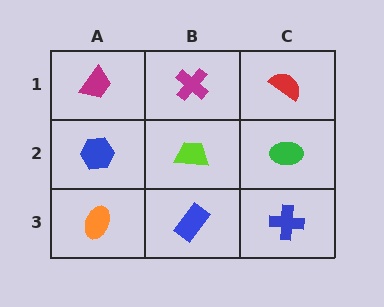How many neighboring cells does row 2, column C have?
3.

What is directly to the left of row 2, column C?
A lime trapezoid.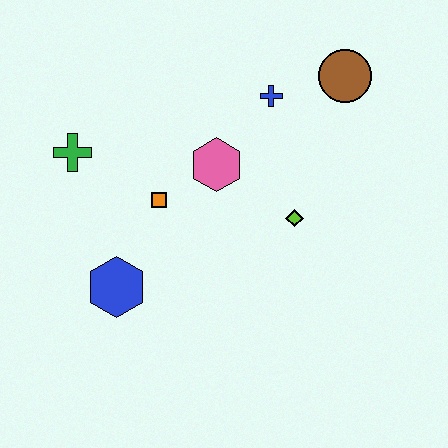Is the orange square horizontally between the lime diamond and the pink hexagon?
No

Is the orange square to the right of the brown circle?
No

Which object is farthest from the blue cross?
The blue hexagon is farthest from the blue cross.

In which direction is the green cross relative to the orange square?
The green cross is to the left of the orange square.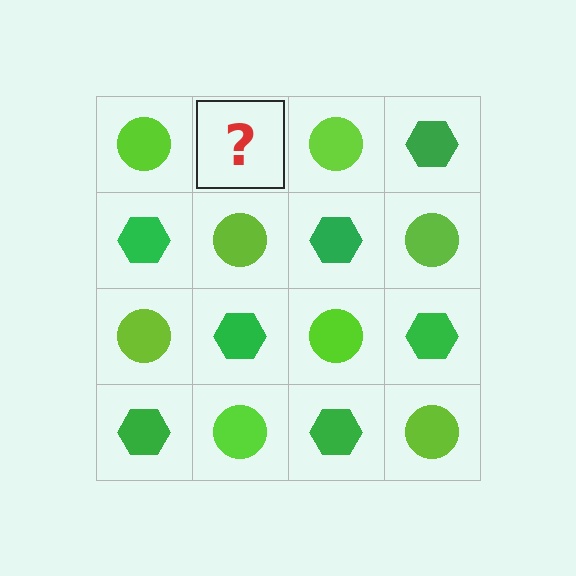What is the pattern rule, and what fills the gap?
The rule is that it alternates lime circle and green hexagon in a checkerboard pattern. The gap should be filled with a green hexagon.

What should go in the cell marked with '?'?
The missing cell should contain a green hexagon.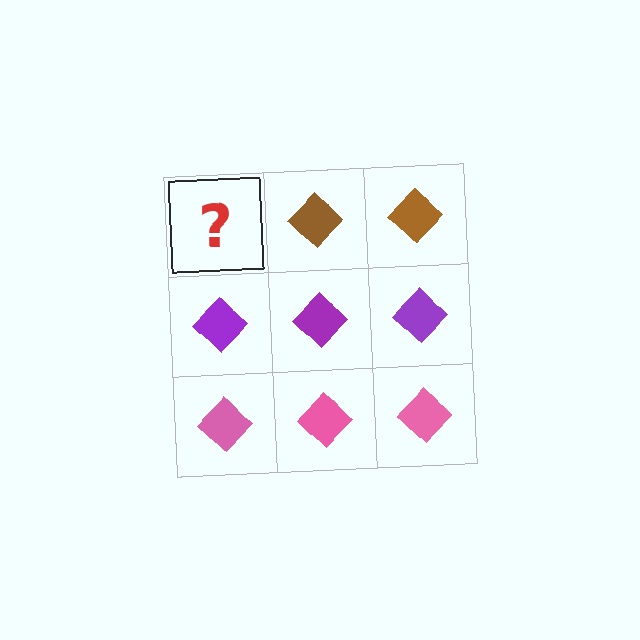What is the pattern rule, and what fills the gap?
The rule is that each row has a consistent color. The gap should be filled with a brown diamond.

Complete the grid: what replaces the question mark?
The question mark should be replaced with a brown diamond.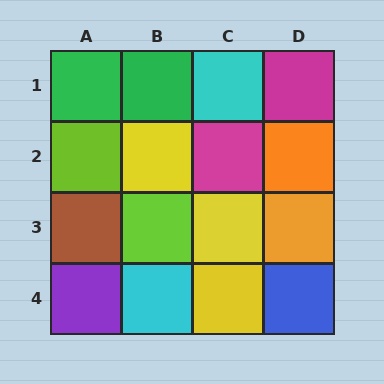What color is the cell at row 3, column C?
Yellow.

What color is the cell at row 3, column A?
Brown.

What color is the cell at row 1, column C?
Cyan.